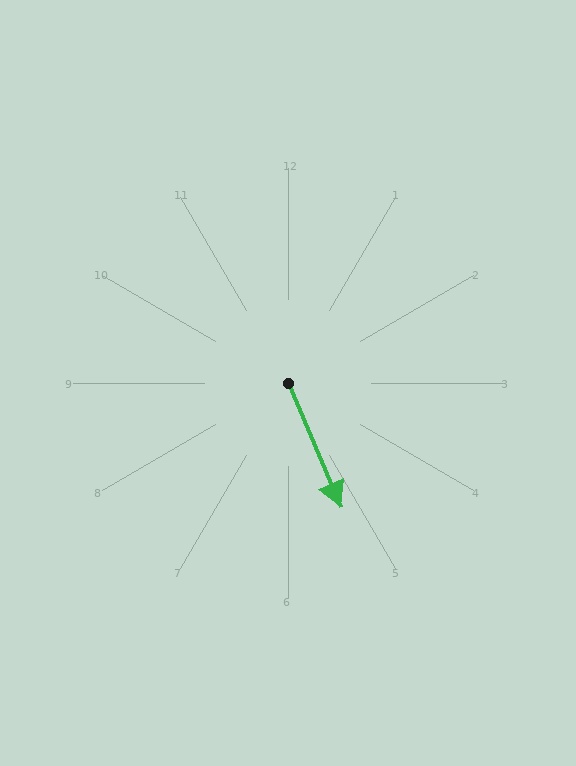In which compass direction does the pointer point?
Southeast.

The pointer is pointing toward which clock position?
Roughly 5 o'clock.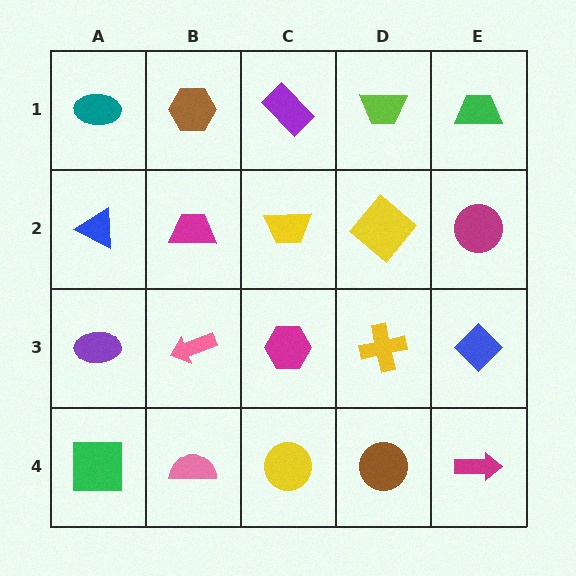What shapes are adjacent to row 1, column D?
A yellow diamond (row 2, column D), a purple rectangle (row 1, column C), a green trapezoid (row 1, column E).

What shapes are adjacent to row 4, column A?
A purple ellipse (row 3, column A), a pink semicircle (row 4, column B).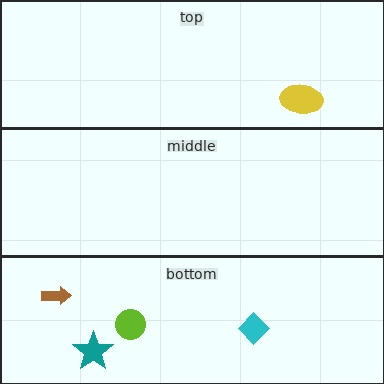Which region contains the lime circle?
The bottom region.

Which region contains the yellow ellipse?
The top region.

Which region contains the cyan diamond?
The bottom region.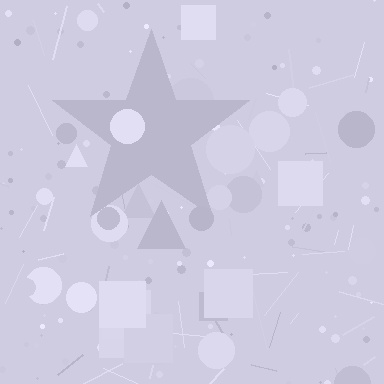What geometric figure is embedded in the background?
A star is embedded in the background.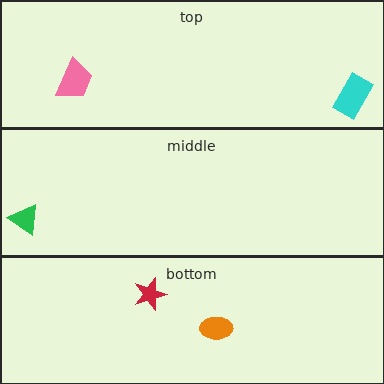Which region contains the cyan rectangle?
The top region.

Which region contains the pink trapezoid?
The top region.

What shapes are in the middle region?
The green triangle.